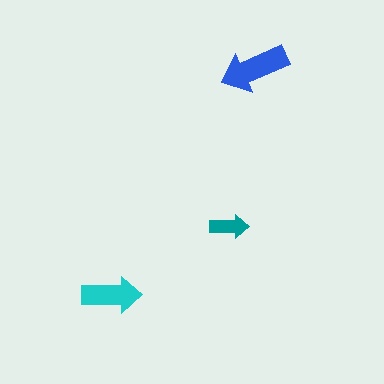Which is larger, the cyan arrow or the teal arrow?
The cyan one.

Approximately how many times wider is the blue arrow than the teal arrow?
About 2 times wider.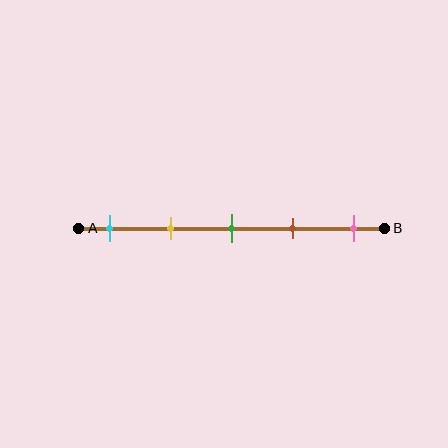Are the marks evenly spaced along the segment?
Yes, the marks are approximately evenly spaced.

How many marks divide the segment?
There are 5 marks dividing the segment.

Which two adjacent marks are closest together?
The green and brown marks are the closest adjacent pair.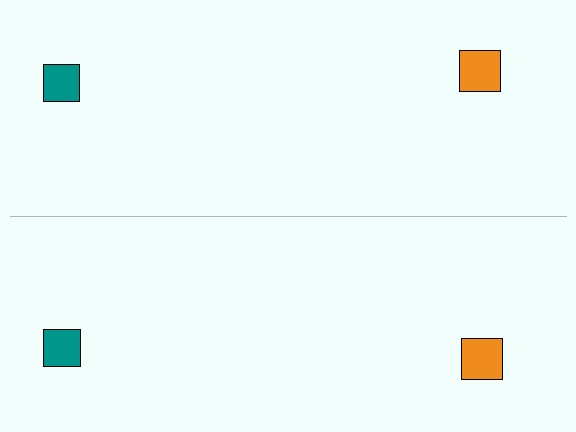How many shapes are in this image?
There are 4 shapes in this image.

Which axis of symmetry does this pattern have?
The pattern has a horizontal axis of symmetry running through the center of the image.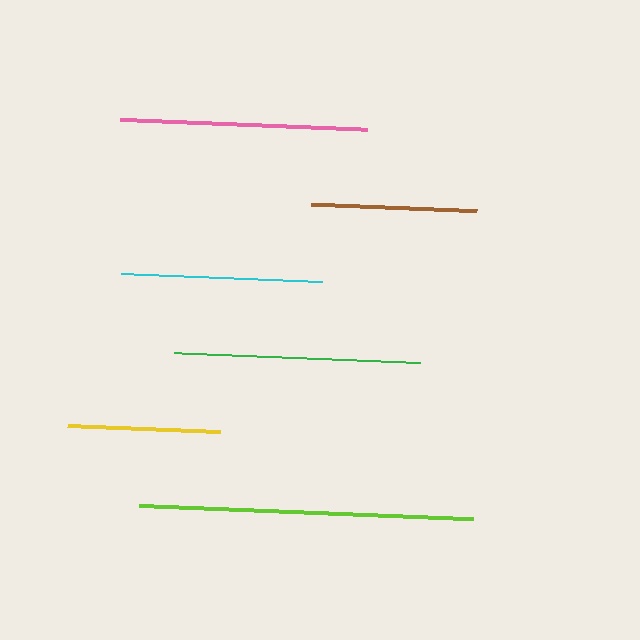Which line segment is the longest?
The lime line is the longest at approximately 334 pixels.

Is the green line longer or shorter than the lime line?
The lime line is longer than the green line.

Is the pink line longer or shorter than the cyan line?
The pink line is longer than the cyan line.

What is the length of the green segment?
The green segment is approximately 247 pixels long.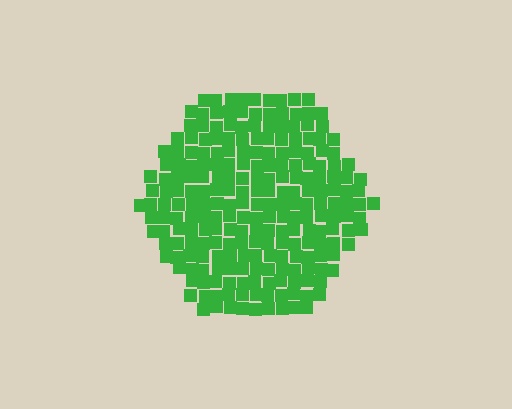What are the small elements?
The small elements are squares.